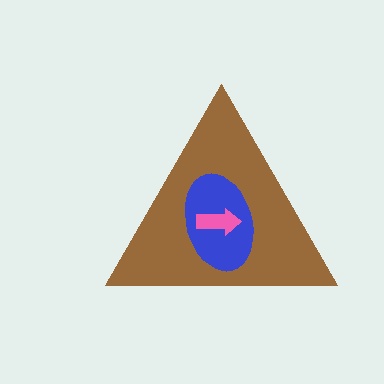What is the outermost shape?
The brown triangle.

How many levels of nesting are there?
3.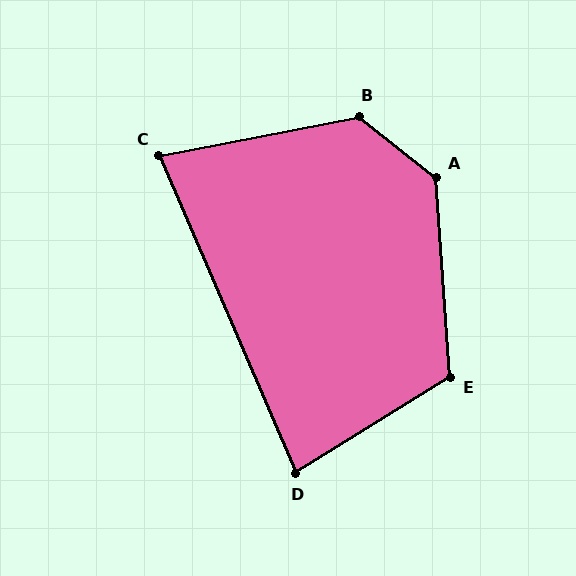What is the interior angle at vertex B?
Approximately 131 degrees (obtuse).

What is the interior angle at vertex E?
Approximately 118 degrees (obtuse).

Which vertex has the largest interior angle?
A, at approximately 132 degrees.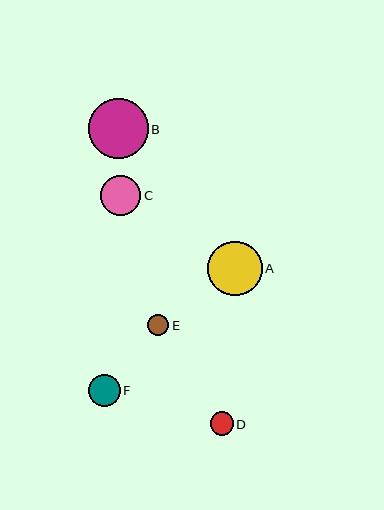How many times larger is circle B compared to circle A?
Circle B is approximately 1.1 times the size of circle A.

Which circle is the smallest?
Circle E is the smallest with a size of approximately 21 pixels.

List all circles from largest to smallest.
From largest to smallest: B, A, C, F, D, E.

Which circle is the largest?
Circle B is the largest with a size of approximately 60 pixels.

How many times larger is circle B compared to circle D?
Circle B is approximately 2.6 times the size of circle D.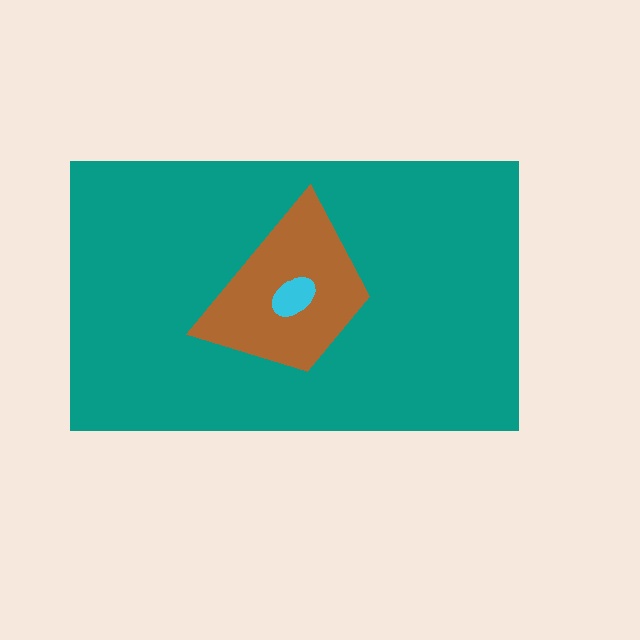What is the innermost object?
The cyan ellipse.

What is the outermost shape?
The teal rectangle.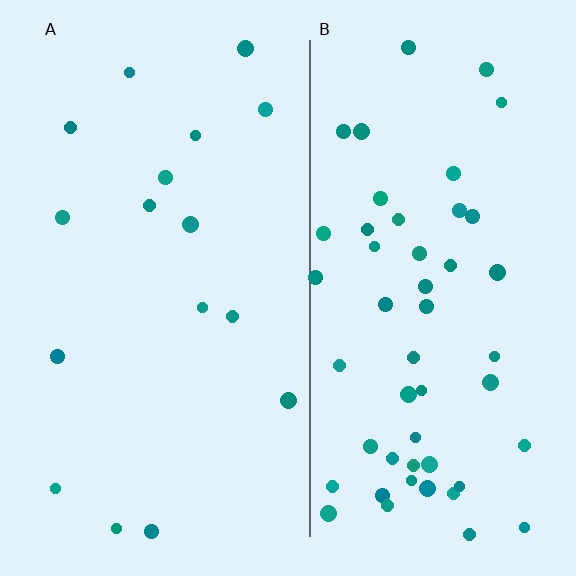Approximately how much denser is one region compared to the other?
Approximately 3.1× — region B over region A.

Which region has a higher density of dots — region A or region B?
B (the right).